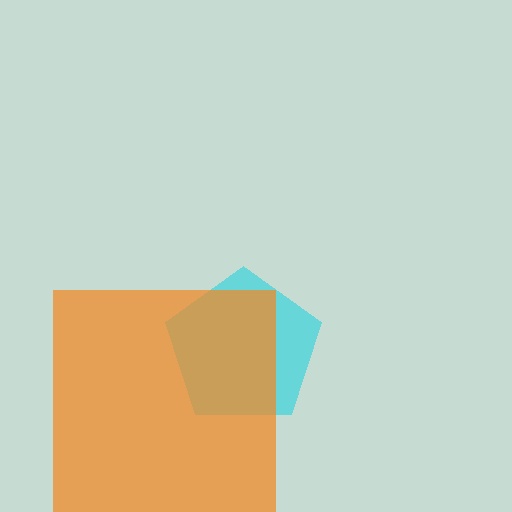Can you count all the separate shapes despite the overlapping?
Yes, there are 2 separate shapes.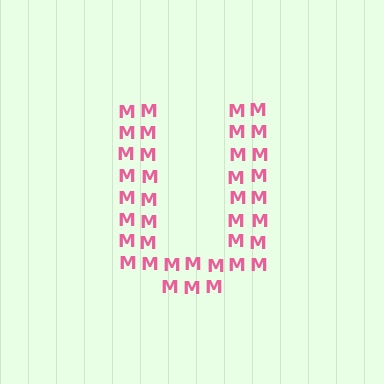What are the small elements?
The small elements are letter M's.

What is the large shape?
The large shape is the letter U.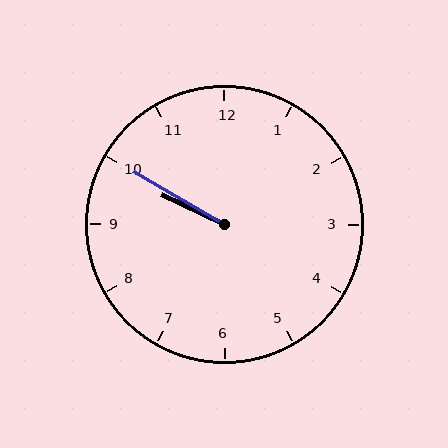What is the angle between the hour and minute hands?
Approximately 5 degrees.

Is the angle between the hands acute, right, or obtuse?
It is acute.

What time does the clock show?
9:50.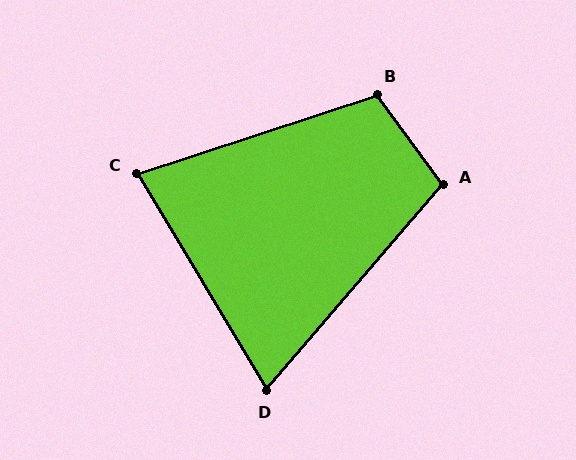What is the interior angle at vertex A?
Approximately 103 degrees (obtuse).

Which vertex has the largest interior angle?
B, at approximately 108 degrees.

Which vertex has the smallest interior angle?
D, at approximately 72 degrees.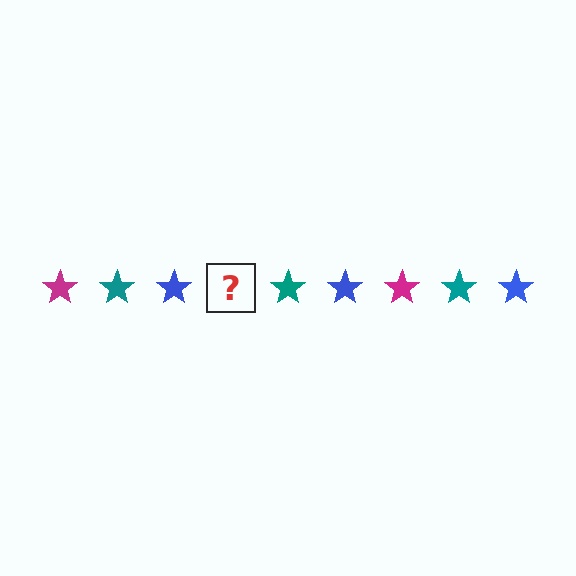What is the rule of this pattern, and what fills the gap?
The rule is that the pattern cycles through magenta, teal, blue stars. The gap should be filled with a magenta star.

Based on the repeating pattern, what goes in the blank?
The blank should be a magenta star.